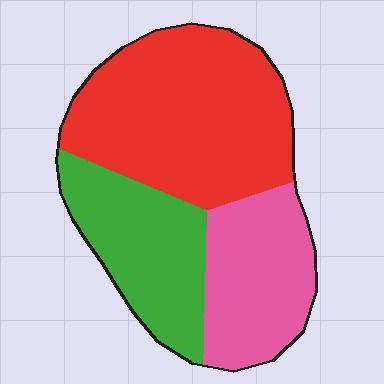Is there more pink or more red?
Red.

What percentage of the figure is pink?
Pink covers around 25% of the figure.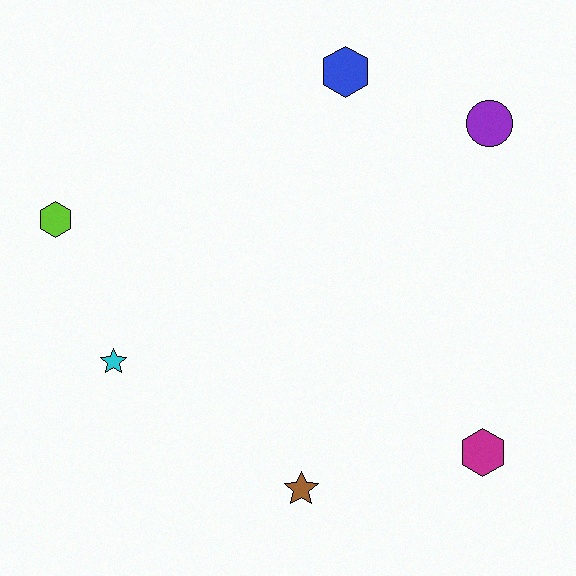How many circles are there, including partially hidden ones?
There is 1 circle.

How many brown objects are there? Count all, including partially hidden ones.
There is 1 brown object.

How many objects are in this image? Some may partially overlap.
There are 6 objects.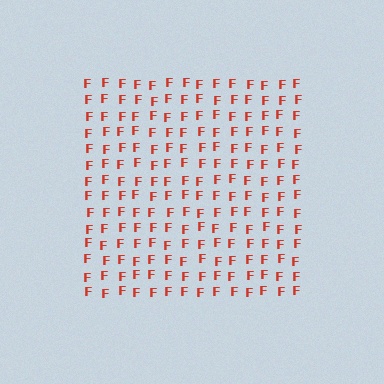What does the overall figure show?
The overall figure shows a square.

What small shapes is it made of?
It is made of small letter F's.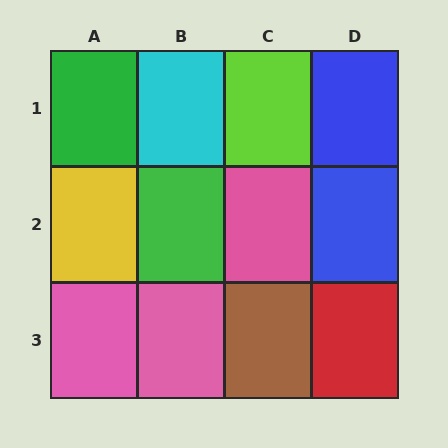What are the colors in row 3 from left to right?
Pink, pink, brown, red.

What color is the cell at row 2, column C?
Pink.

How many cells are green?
2 cells are green.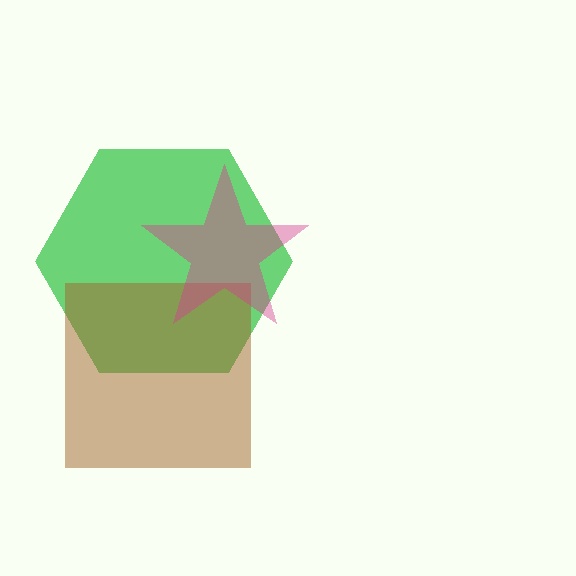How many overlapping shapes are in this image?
There are 3 overlapping shapes in the image.